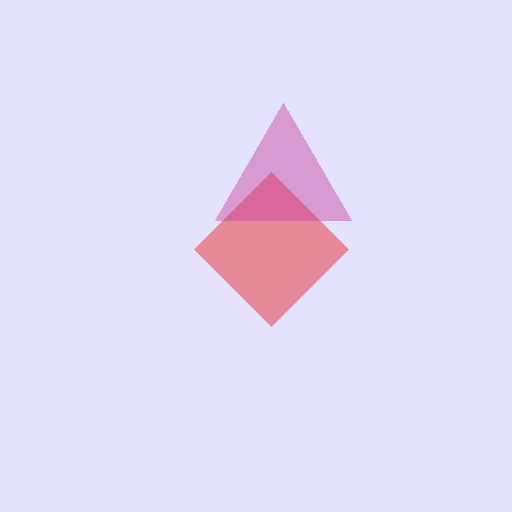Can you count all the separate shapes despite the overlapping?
Yes, there are 2 separate shapes.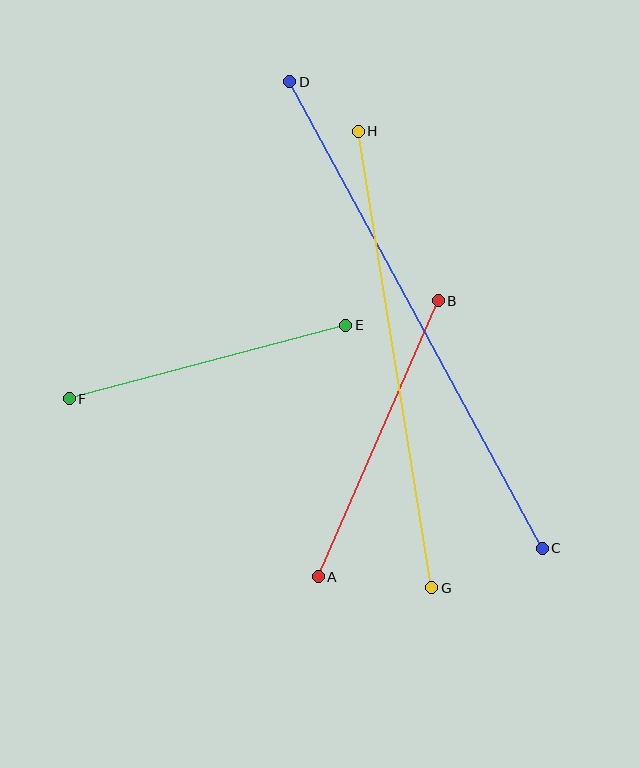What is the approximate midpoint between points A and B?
The midpoint is at approximately (378, 439) pixels.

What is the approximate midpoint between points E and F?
The midpoint is at approximately (208, 362) pixels.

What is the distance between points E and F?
The distance is approximately 286 pixels.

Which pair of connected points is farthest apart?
Points C and D are farthest apart.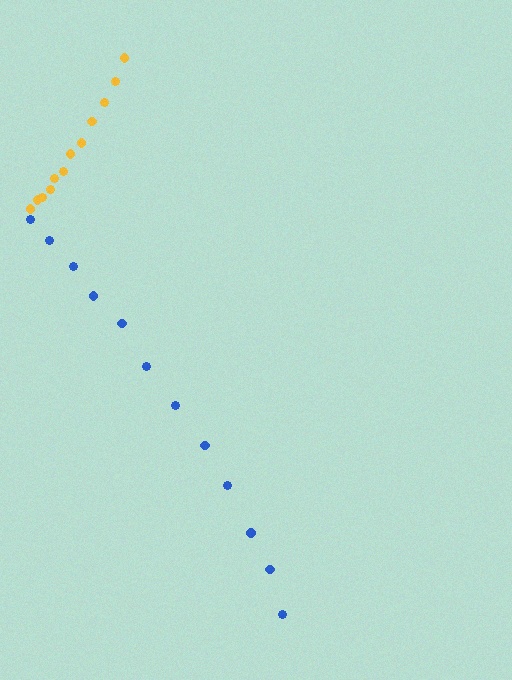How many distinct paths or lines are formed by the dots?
There are 2 distinct paths.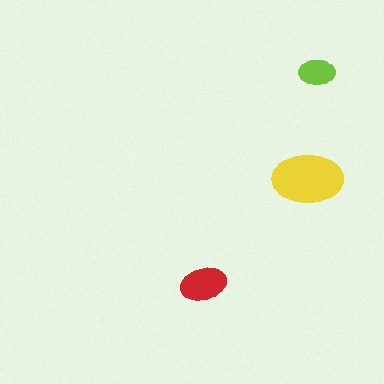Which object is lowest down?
The red ellipse is bottommost.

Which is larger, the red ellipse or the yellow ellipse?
The yellow one.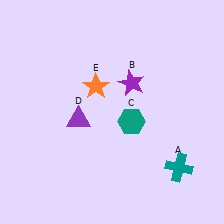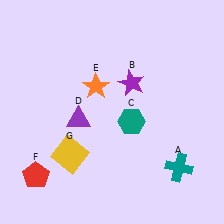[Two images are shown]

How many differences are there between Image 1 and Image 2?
There are 2 differences between the two images.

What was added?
A red pentagon (F), a yellow square (G) were added in Image 2.